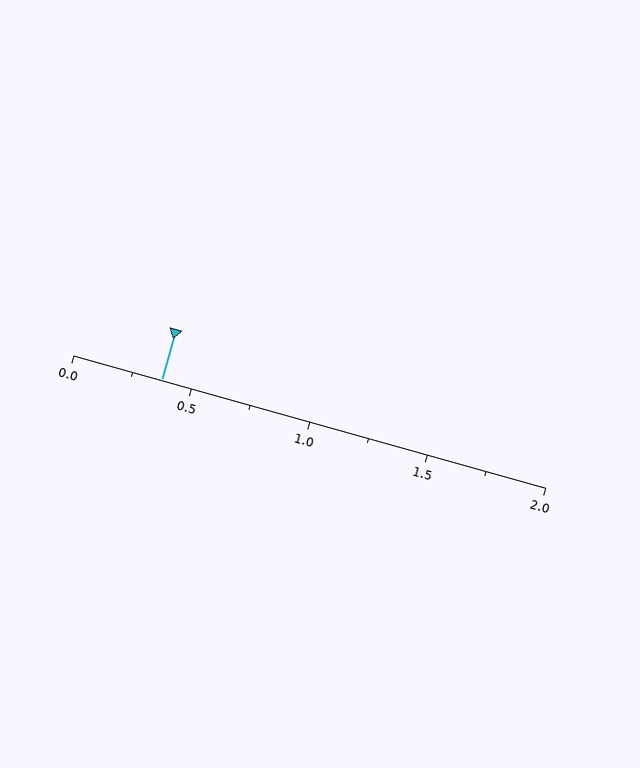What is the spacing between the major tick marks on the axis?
The major ticks are spaced 0.5 apart.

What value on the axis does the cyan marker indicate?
The marker indicates approximately 0.38.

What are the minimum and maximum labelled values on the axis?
The axis runs from 0.0 to 2.0.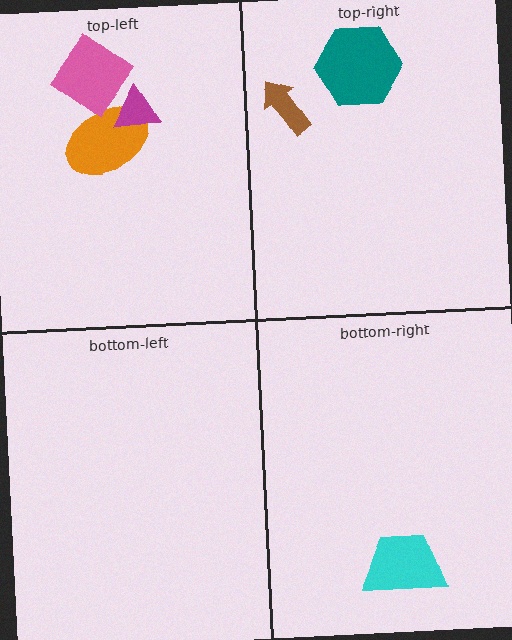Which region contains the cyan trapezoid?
The bottom-right region.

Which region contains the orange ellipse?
The top-left region.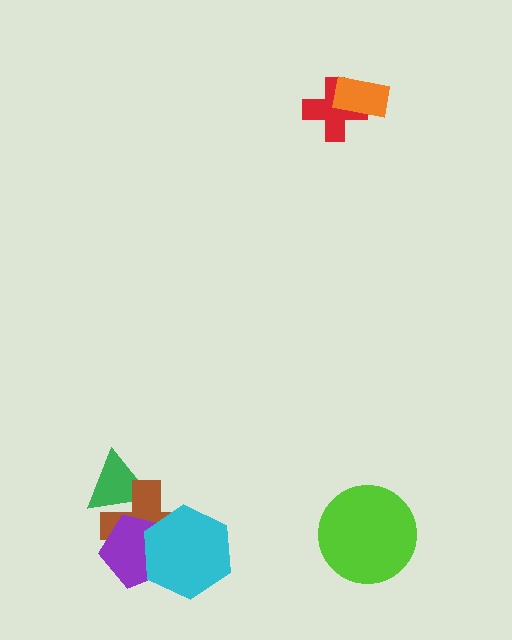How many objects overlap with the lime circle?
0 objects overlap with the lime circle.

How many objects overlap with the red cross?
1 object overlaps with the red cross.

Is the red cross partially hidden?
Yes, it is partially covered by another shape.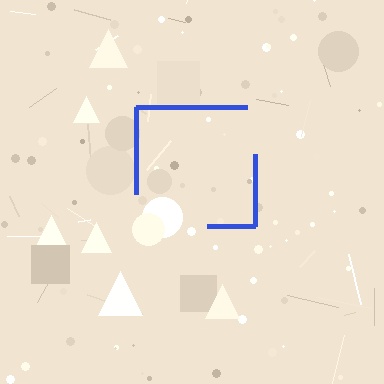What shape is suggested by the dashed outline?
The dashed outline suggests a square.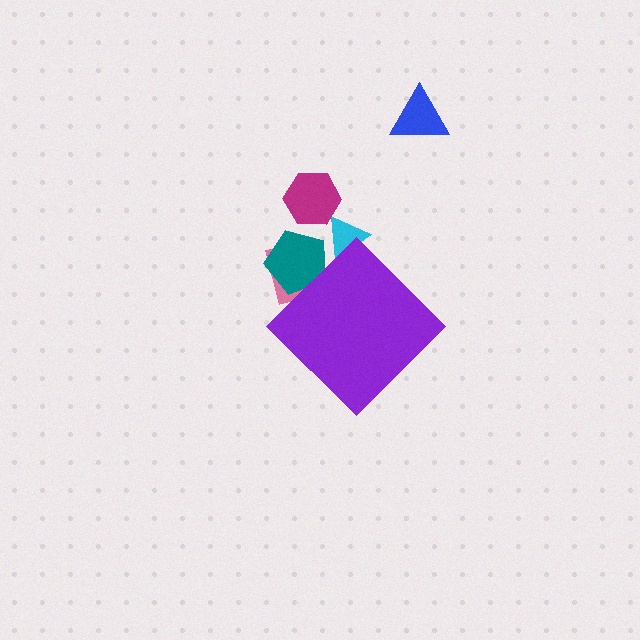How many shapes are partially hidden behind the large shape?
3 shapes are partially hidden.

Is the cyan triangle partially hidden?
Yes, the cyan triangle is partially hidden behind the purple diamond.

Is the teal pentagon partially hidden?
Yes, the teal pentagon is partially hidden behind the purple diamond.